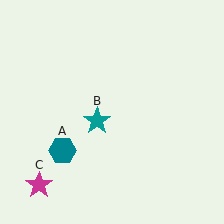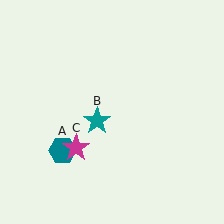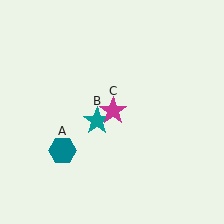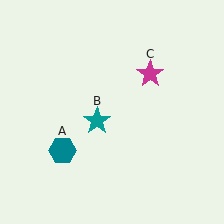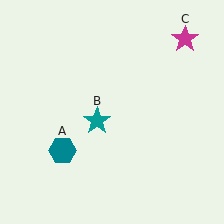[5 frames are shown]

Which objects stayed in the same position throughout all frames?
Teal hexagon (object A) and teal star (object B) remained stationary.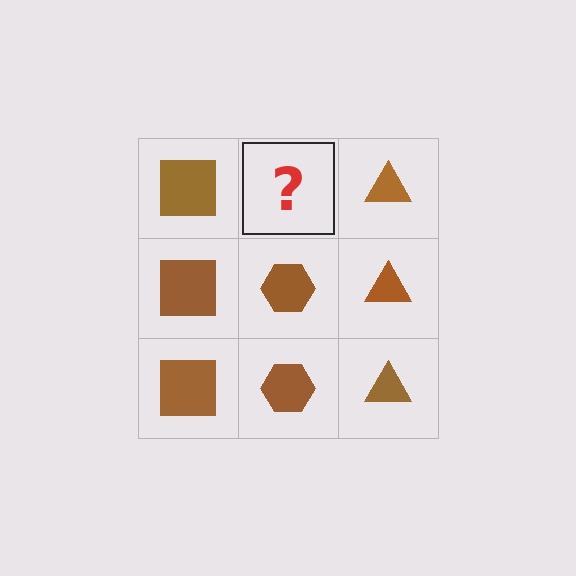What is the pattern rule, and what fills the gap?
The rule is that each column has a consistent shape. The gap should be filled with a brown hexagon.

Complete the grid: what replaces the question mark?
The question mark should be replaced with a brown hexagon.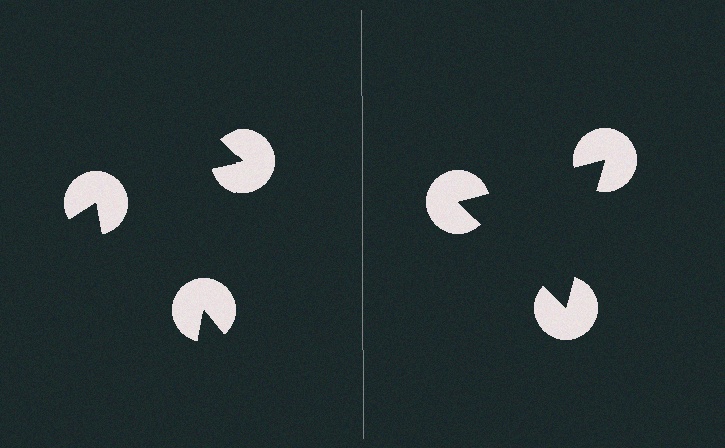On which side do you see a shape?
An illusory triangle appears on the right side. On the left side the wedge cuts are rotated, so no coherent shape forms.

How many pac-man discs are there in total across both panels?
6 — 3 on each side.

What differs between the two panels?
The pac-man discs are positioned identically on both sides; only the wedge orientations differ. On the right they align to a triangle; on the left they are misaligned.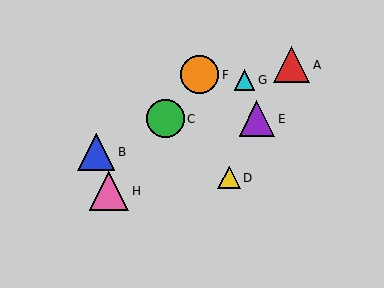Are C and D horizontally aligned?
No, C is at y≈119 and D is at y≈178.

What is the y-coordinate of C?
Object C is at y≈119.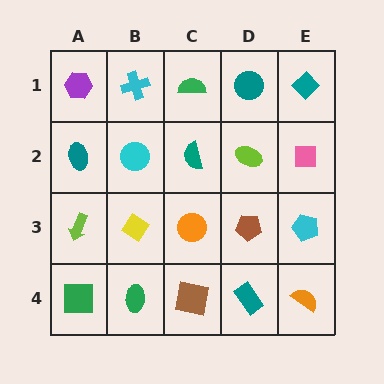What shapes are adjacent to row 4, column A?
A lime arrow (row 3, column A), a green ellipse (row 4, column B).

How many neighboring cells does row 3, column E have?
3.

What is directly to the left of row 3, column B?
A lime arrow.